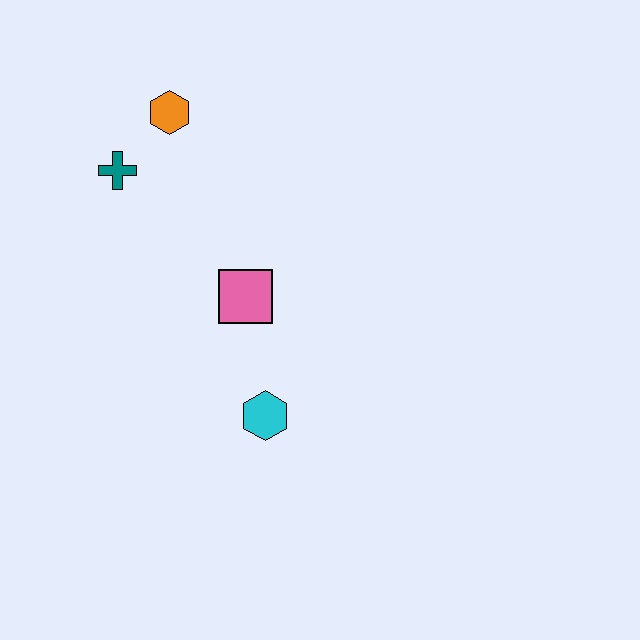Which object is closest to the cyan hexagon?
The pink square is closest to the cyan hexagon.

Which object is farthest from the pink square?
The orange hexagon is farthest from the pink square.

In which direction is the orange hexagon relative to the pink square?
The orange hexagon is above the pink square.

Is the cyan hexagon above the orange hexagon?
No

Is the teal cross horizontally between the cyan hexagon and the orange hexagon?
No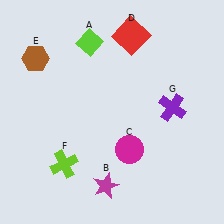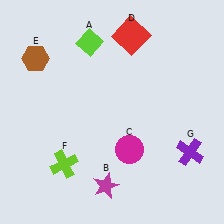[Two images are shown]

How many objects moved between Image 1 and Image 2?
1 object moved between the two images.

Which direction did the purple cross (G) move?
The purple cross (G) moved down.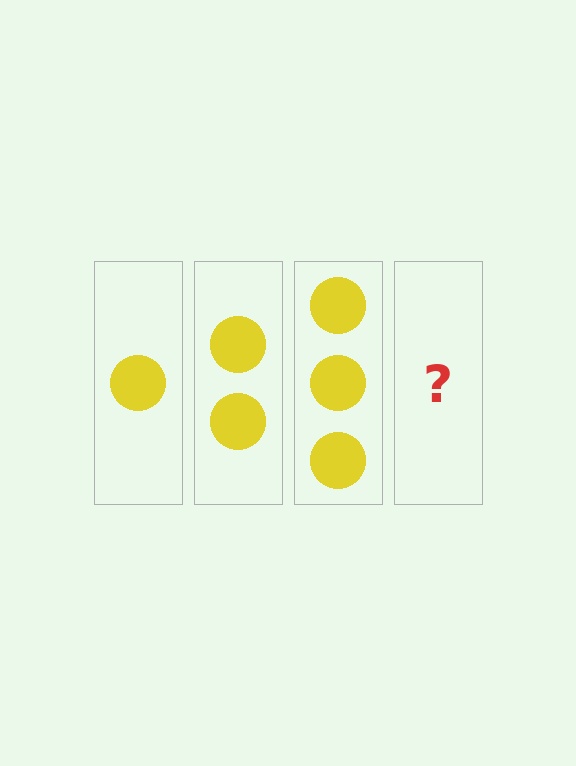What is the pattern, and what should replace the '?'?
The pattern is that each step adds one more circle. The '?' should be 4 circles.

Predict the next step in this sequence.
The next step is 4 circles.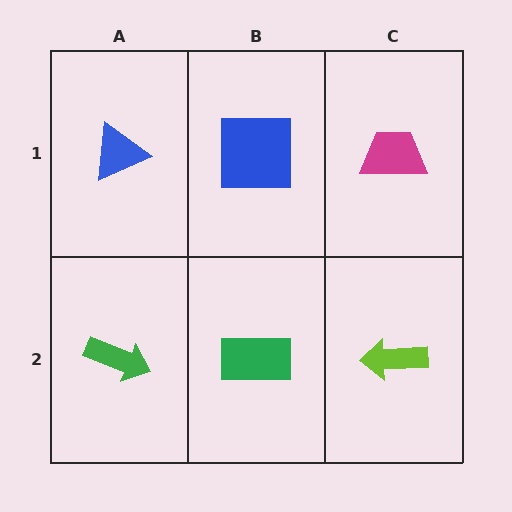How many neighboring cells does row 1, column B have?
3.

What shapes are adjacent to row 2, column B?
A blue square (row 1, column B), a green arrow (row 2, column A), a lime arrow (row 2, column C).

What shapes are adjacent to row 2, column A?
A blue triangle (row 1, column A), a green rectangle (row 2, column B).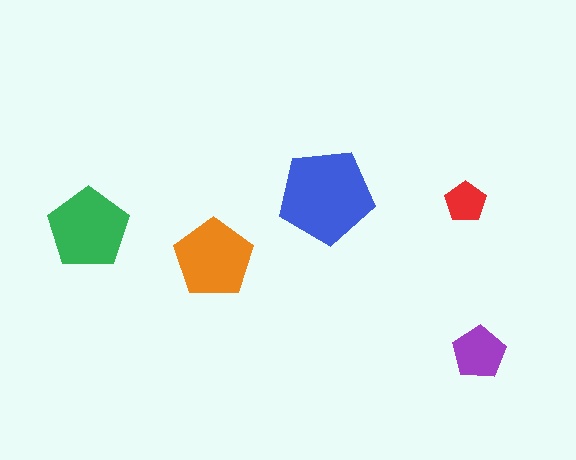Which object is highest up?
The blue pentagon is topmost.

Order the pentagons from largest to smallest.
the blue one, the green one, the orange one, the purple one, the red one.